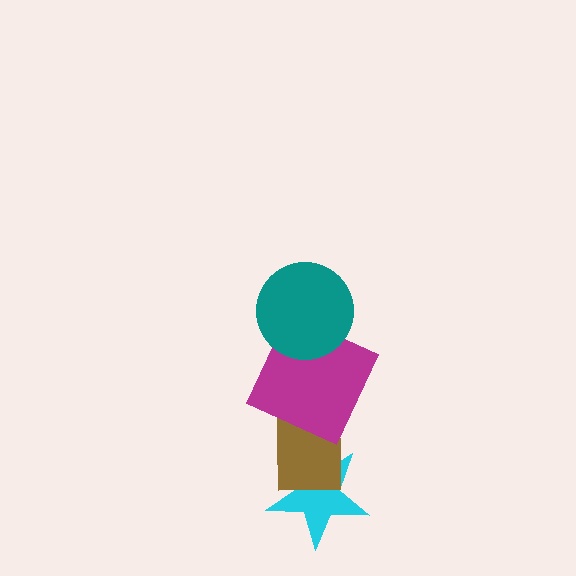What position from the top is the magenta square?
The magenta square is 2nd from the top.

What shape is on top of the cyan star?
The brown rectangle is on top of the cyan star.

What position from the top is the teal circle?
The teal circle is 1st from the top.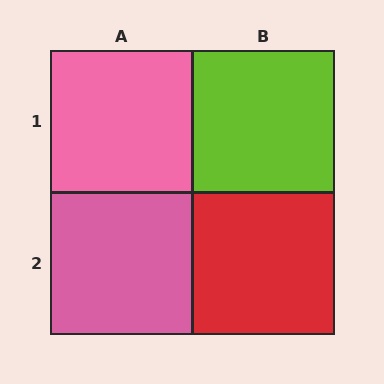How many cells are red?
1 cell is red.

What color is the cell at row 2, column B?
Red.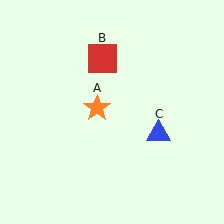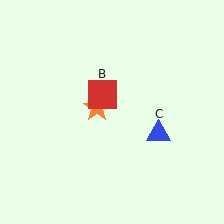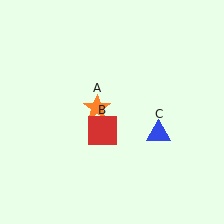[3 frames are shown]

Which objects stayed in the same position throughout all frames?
Orange star (object A) and blue triangle (object C) remained stationary.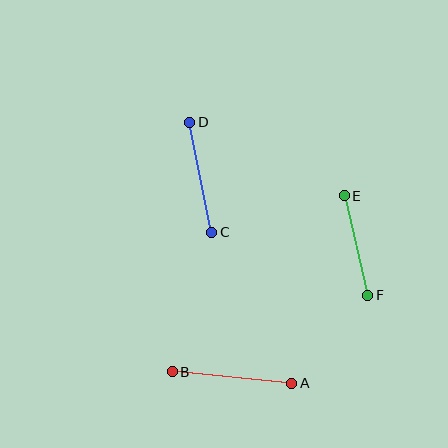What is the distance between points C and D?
The distance is approximately 113 pixels.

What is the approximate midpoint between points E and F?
The midpoint is at approximately (356, 246) pixels.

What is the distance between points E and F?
The distance is approximately 102 pixels.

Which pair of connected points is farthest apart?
Points A and B are farthest apart.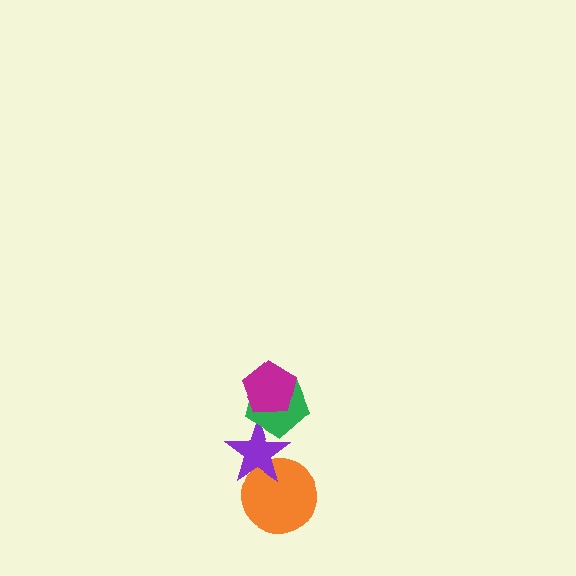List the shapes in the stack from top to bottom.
From top to bottom: the magenta pentagon, the green pentagon, the purple star, the orange circle.